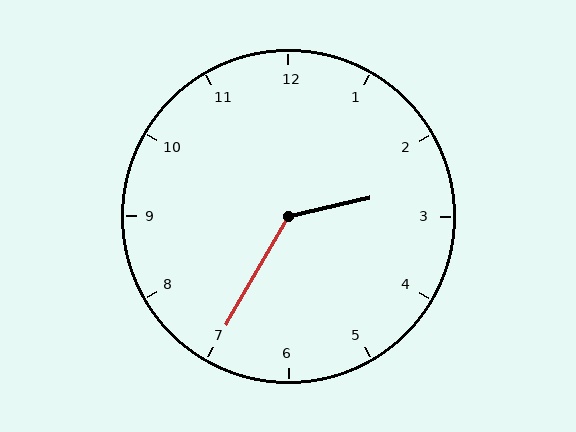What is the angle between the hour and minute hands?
Approximately 132 degrees.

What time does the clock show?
2:35.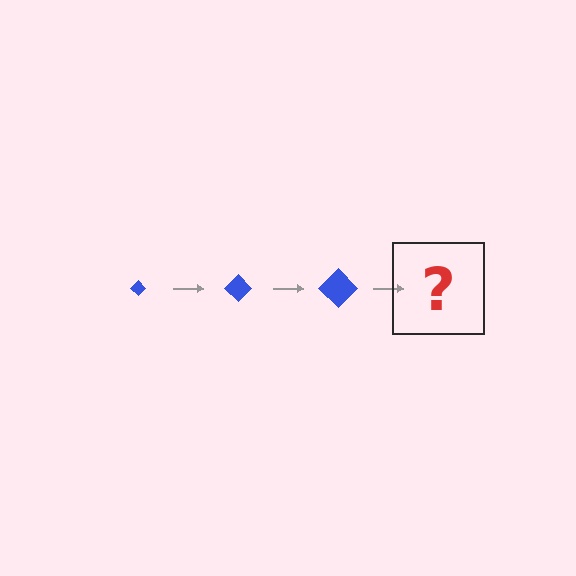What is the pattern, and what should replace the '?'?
The pattern is that the diamond gets progressively larger each step. The '?' should be a blue diamond, larger than the previous one.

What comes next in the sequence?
The next element should be a blue diamond, larger than the previous one.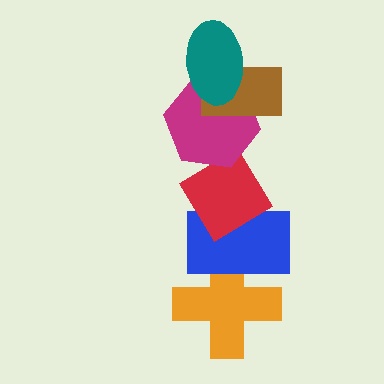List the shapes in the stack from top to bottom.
From top to bottom: the teal ellipse, the brown rectangle, the magenta hexagon, the red diamond, the blue rectangle, the orange cross.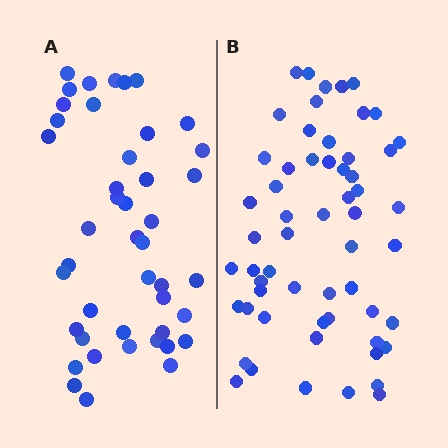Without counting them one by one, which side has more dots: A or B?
Region B (the right region) has more dots.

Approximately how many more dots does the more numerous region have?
Region B has approximately 15 more dots than region A.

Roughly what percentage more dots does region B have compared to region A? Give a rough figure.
About 30% more.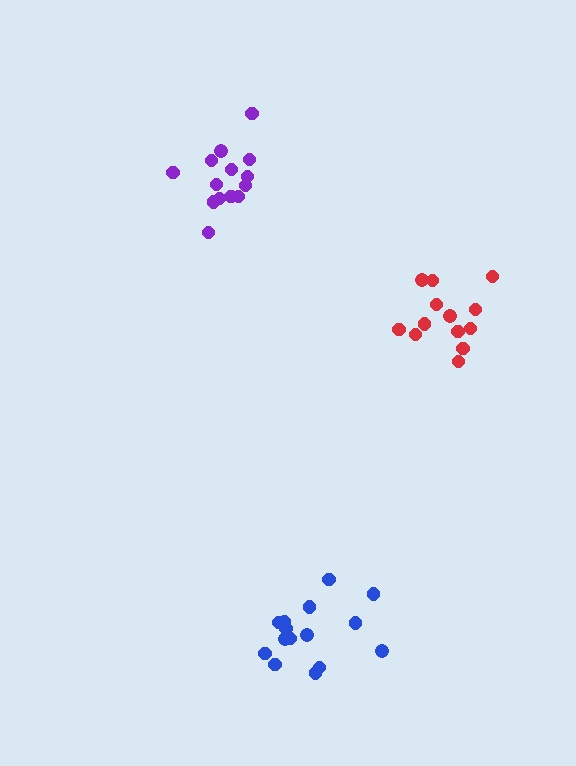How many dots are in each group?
Group 1: 14 dots, Group 2: 13 dots, Group 3: 15 dots (42 total).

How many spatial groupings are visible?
There are 3 spatial groupings.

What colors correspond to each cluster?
The clusters are colored: purple, red, blue.